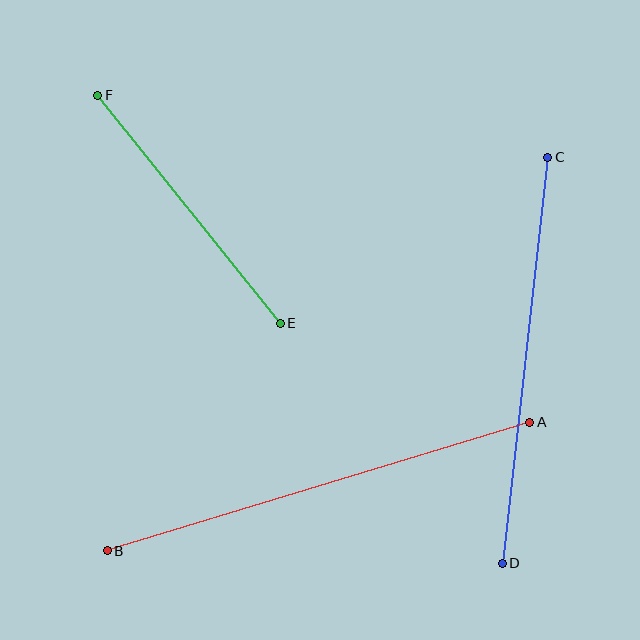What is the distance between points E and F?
The distance is approximately 292 pixels.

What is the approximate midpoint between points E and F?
The midpoint is at approximately (189, 209) pixels.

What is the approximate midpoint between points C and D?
The midpoint is at approximately (525, 360) pixels.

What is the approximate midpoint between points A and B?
The midpoint is at approximately (318, 486) pixels.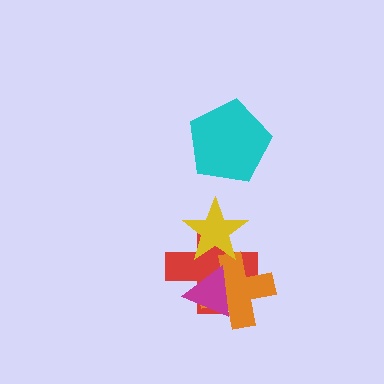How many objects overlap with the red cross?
3 objects overlap with the red cross.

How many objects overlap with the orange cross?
3 objects overlap with the orange cross.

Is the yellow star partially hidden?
No, no other shape covers it.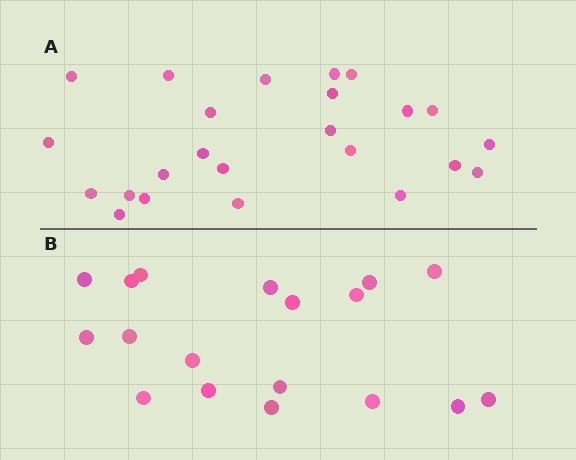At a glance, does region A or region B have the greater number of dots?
Region A (the top region) has more dots.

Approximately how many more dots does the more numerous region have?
Region A has about 6 more dots than region B.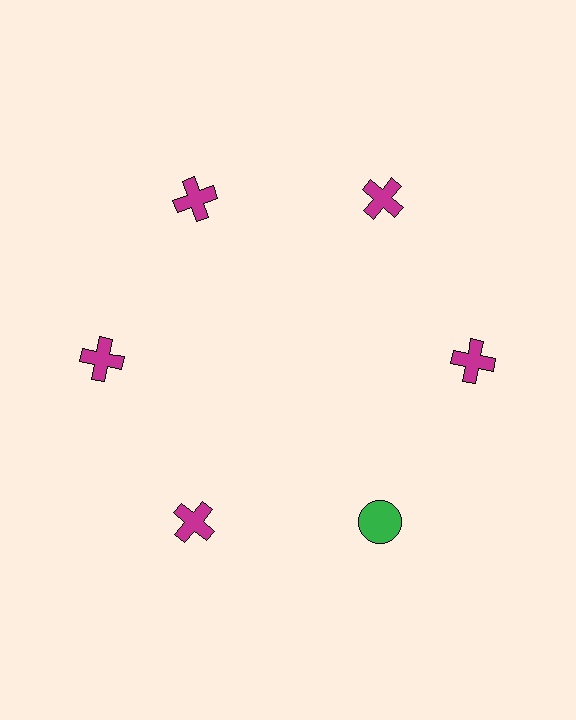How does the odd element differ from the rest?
It differs in both color (green instead of magenta) and shape (circle instead of cross).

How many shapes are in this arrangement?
There are 6 shapes arranged in a ring pattern.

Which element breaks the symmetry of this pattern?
The green circle at roughly the 5 o'clock position breaks the symmetry. All other shapes are magenta crosses.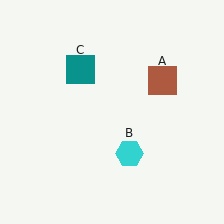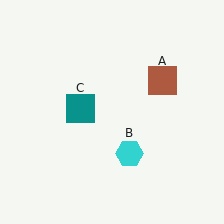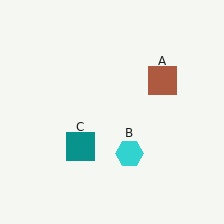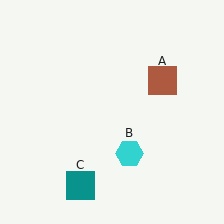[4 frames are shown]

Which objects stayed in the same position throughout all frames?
Brown square (object A) and cyan hexagon (object B) remained stationary.